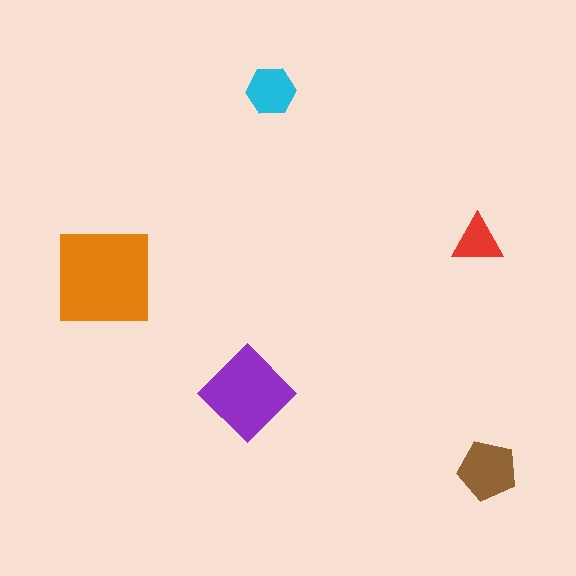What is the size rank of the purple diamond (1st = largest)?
2nd.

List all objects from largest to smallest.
The orange square, the purple diamond, the brown pentagon, the cyan hexagon, the red triangle.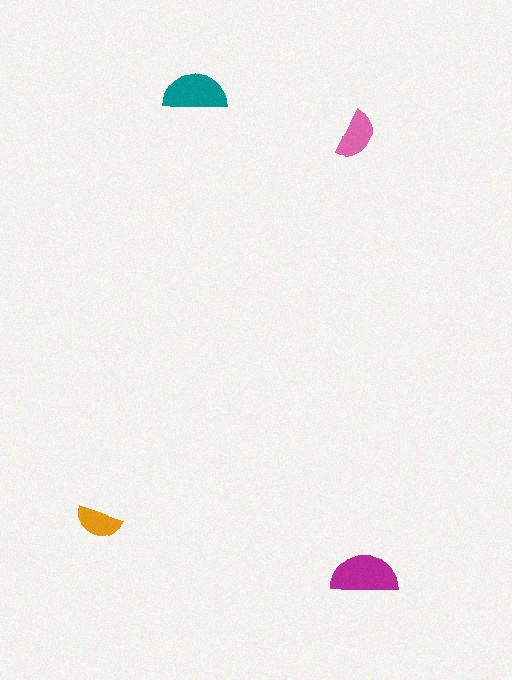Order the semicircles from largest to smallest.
the magenta one, the teal one, the pink one, the orange one.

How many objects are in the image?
There are 4 objects in the image.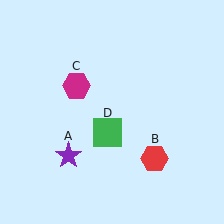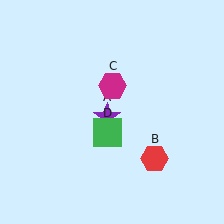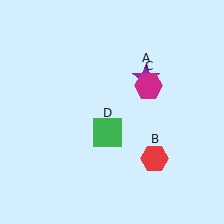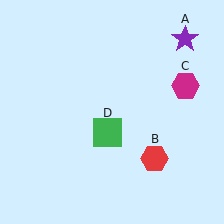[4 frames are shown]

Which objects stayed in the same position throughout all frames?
Red hexagon (object B) and green square (object D) remained stationary.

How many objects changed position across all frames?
2 objects changed position: purple star (object A), magenta hexagon (object C).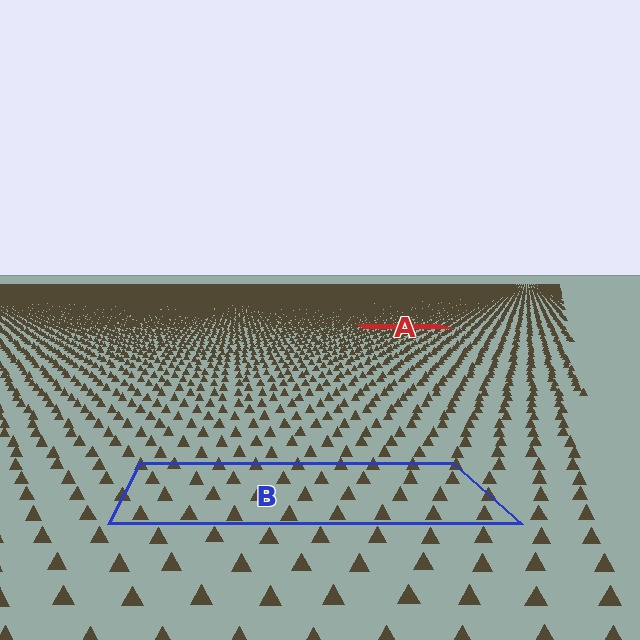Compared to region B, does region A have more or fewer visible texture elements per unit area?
Region A has more texture elements per unit area — they are packed more densely because it is farther away.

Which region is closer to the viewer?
Region B is closer. The texture elements there are larger and more spread out.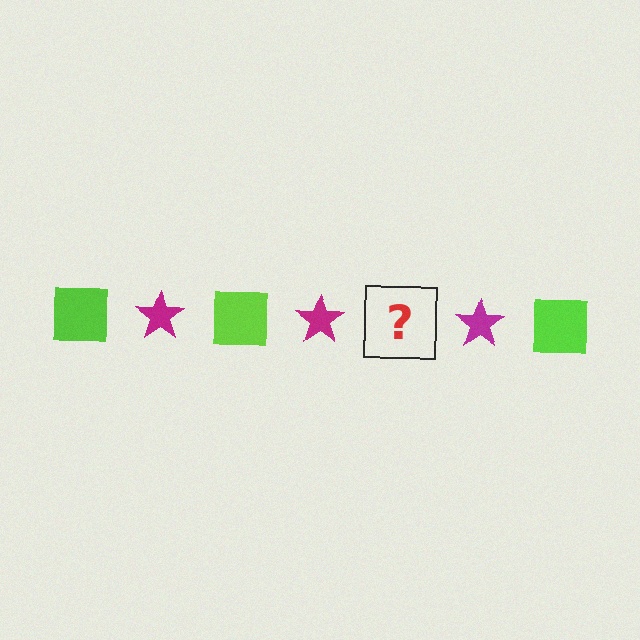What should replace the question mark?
The question mark should be replaced with a lime square.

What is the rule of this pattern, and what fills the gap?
The rule is that the pattern alternates between lime square and magenta star. The gap should be filled with a lime square.